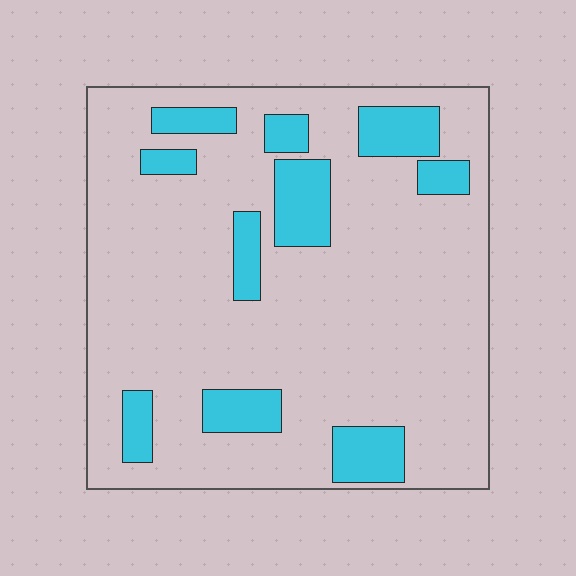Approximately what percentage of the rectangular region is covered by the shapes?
Approximately 20%.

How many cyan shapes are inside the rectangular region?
10.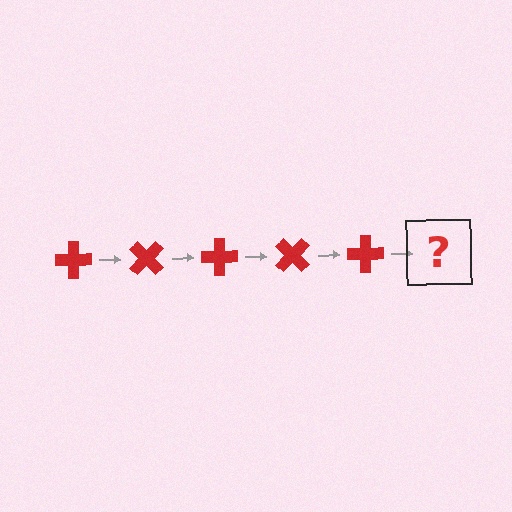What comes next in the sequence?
The next element should be a red cross rotated 225 degrees.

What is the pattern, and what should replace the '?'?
The pattern is that the cross rotates 45 degrees each step. The '?' should be a red cross rotated 225 degrees.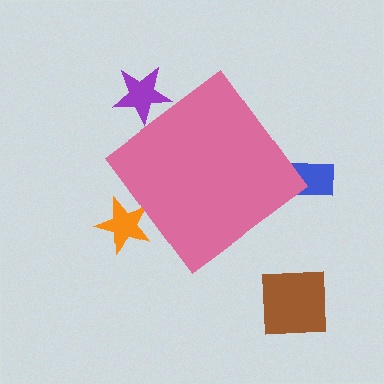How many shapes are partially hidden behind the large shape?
3 shapes are partially hidden.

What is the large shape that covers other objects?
A pink diamond.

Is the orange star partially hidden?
Yes, the orange star is partially hidden behind the pink diamond.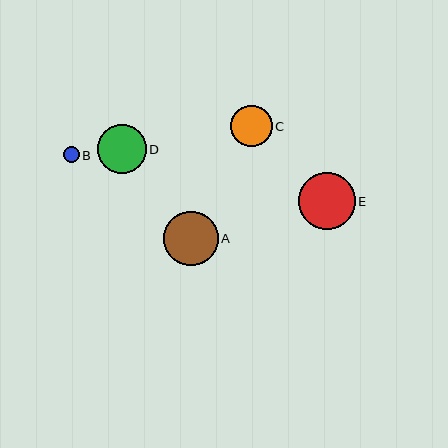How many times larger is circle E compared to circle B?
Circle E is approximately 3.6 times the size of circle B.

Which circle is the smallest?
Circle B is the smallest with a size of approximately 16 pixels.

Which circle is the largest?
Circle E is the largest with a size of approximately 57 pixels.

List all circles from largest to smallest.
From largest to smallest: E, A, D, C, B.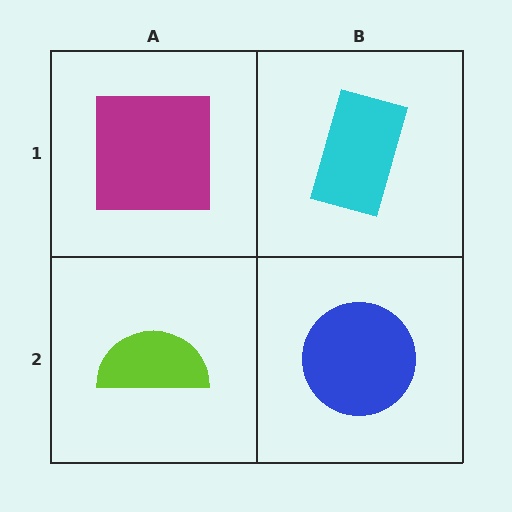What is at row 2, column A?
A lime semicircle.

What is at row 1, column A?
A magenta square.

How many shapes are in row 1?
2 shapes.